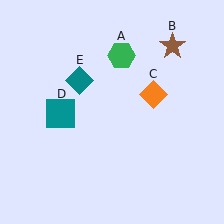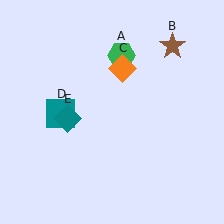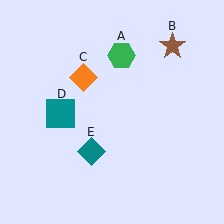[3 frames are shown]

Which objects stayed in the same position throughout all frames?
Green hexagon (object A) and brown star (object B) and teal square (object D) remained stationary.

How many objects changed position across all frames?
2 objects changed position: orange diamond (object C), teal diamond (object E).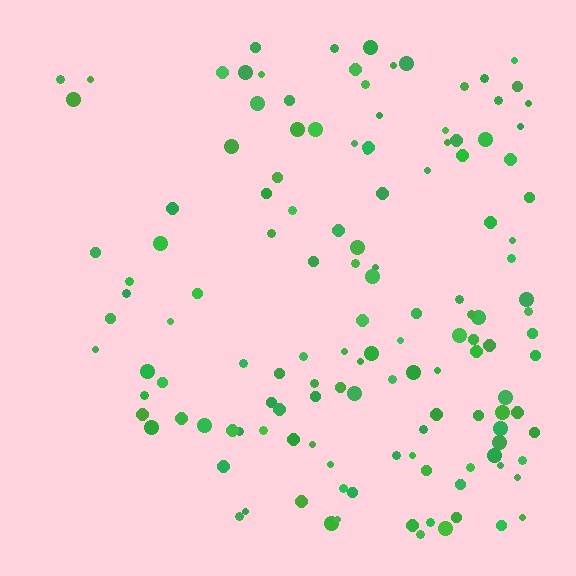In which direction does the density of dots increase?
From left to right, with the right side densest.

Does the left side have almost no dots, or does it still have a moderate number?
Still a moderate number, just noticeably fewer than the right.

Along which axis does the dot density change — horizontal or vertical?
Horizontal.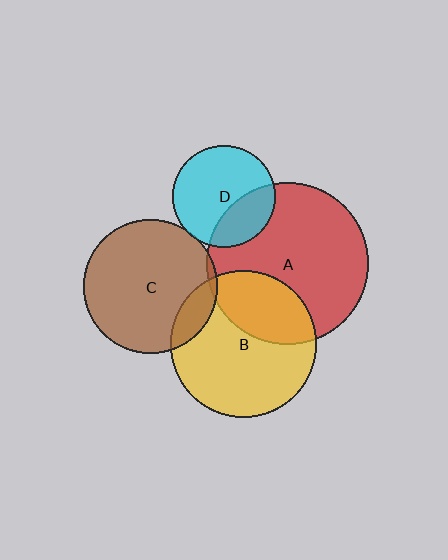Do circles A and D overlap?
Yes.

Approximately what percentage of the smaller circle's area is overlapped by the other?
Approximately 30%.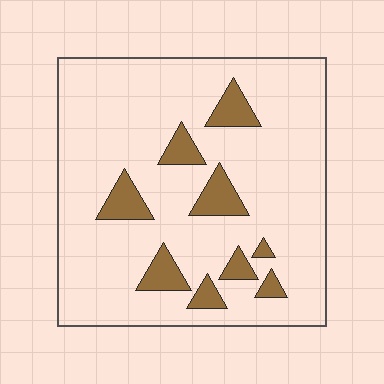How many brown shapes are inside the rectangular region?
9.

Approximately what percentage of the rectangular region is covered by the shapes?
Approximately 15%.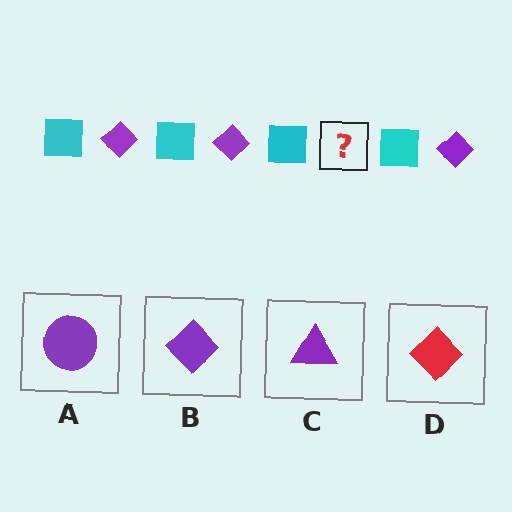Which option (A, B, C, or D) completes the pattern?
B.